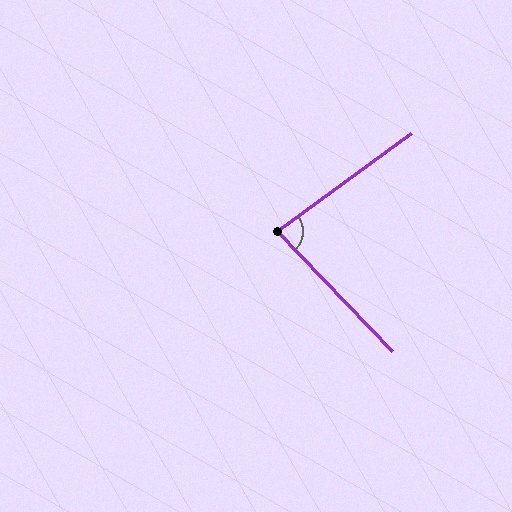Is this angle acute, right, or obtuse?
It is acute.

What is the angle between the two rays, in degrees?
Approximately 82 degrees.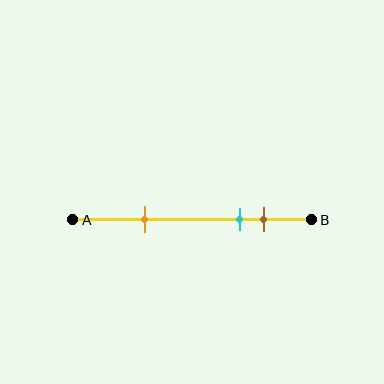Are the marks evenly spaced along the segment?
No, the marks are not evenly spaced.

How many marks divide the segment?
There are 3 marks dividing the segment.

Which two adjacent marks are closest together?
The cyan and brown marks are the closest adjacent pair.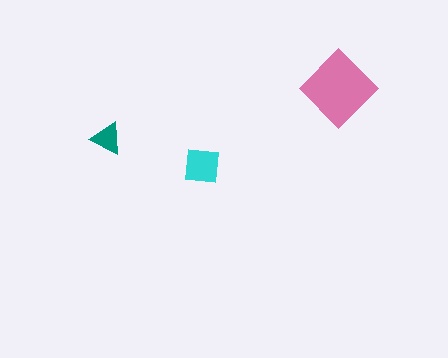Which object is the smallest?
The teal triangle.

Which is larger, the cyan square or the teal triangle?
The cyan square.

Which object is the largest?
The pink diamond.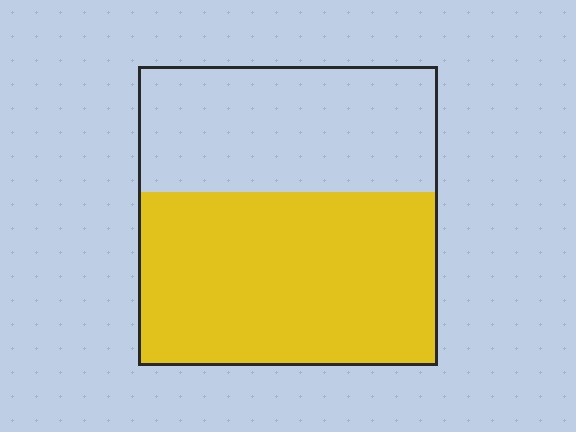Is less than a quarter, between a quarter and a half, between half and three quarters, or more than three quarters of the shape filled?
Between half and three quarters.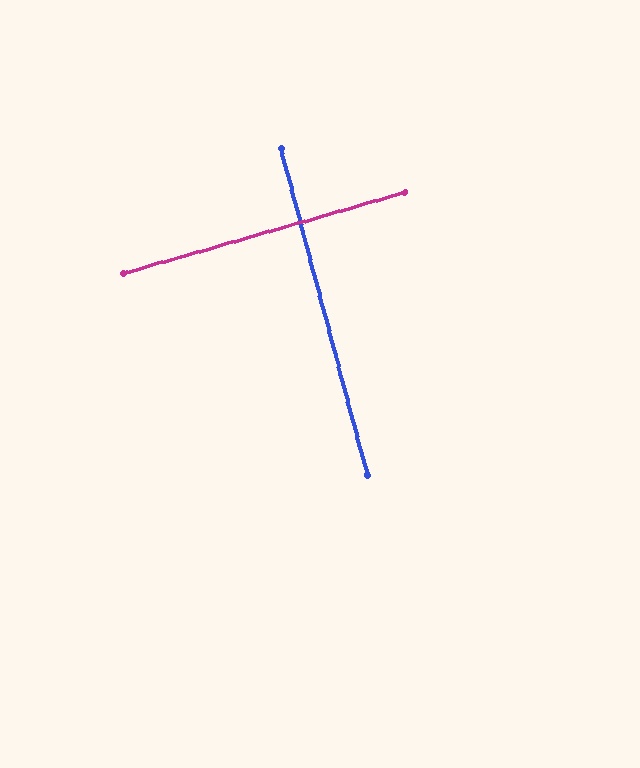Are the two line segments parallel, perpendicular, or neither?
Perpendicular — they meet at approximately 89°.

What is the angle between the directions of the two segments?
Approximately 89 degrees.